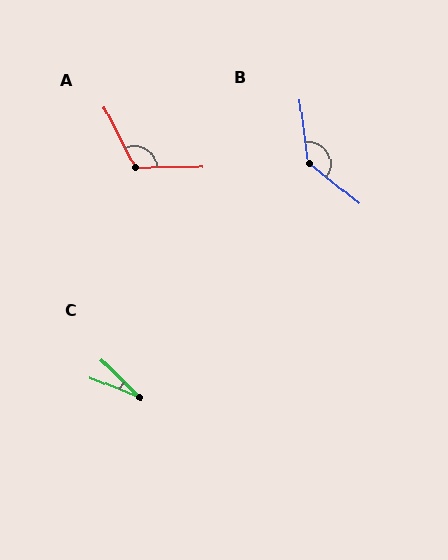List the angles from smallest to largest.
C (22°), A (117°), B (136°).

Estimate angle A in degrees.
Approximately 117 degrees.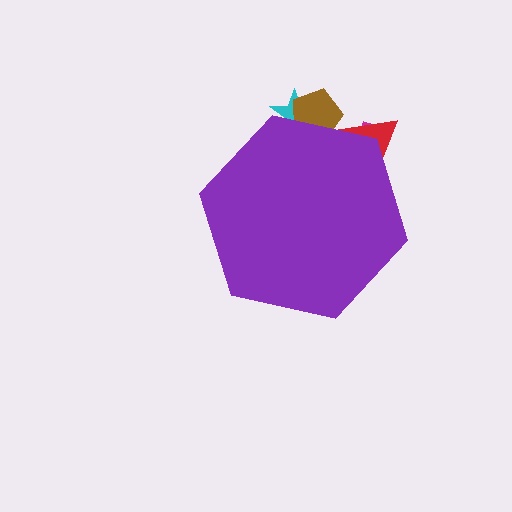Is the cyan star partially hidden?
Yes, the cyan star is partially hidden behind the purple hexagon.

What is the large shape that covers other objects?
A purple hexagon.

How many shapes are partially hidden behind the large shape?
4 shapes are partially hidden.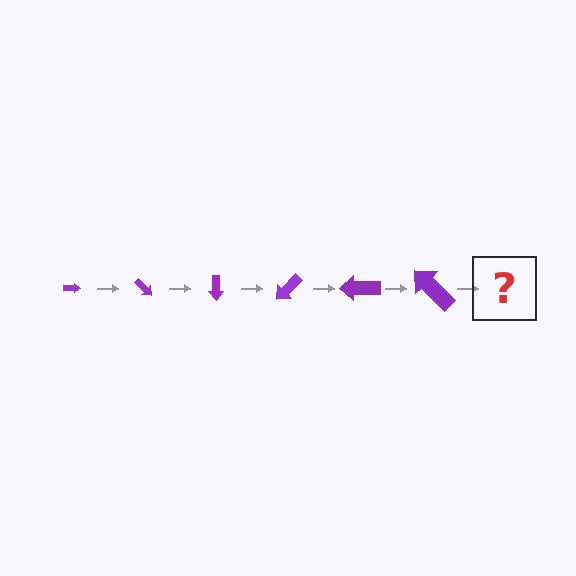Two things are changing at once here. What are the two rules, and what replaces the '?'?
The two rules are that the arrow grows larger each step and it rotates 45 degrees each step. The '?' should be an arrow, larger than the previous one and rotated 270 degrees from the start.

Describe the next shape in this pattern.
It should be an arrow, larger than the previous one and rotated 270 degrees from the start.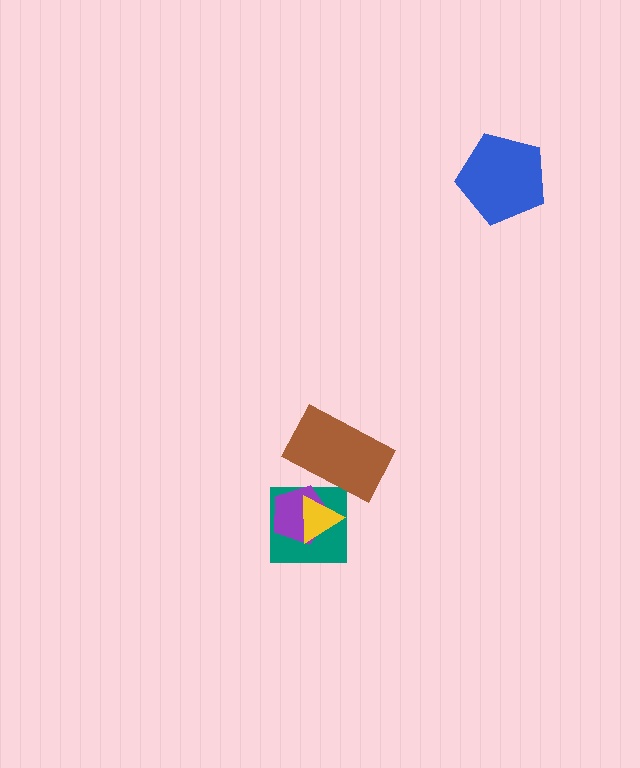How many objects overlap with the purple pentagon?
2 objects overlap with the purple pentagon.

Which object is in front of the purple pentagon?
The yellow triangle is in front of the purple pentagon.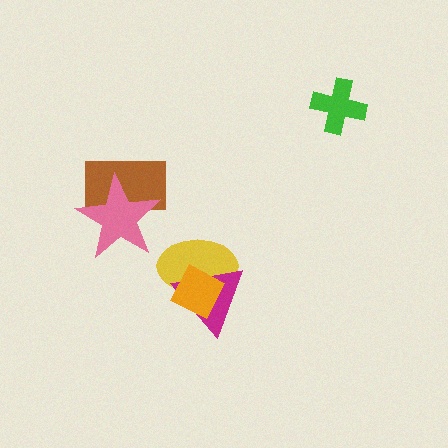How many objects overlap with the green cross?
0 objects overlap with the green cross.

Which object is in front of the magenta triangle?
The orange diamond is in front of the magenta triangle.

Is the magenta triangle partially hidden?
Yes, it is partially covered by another shape.